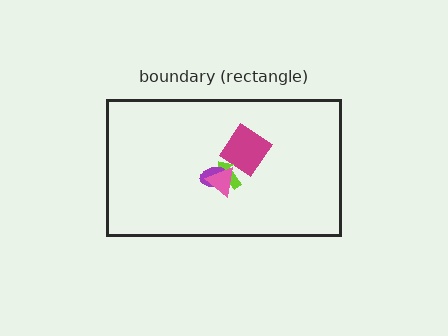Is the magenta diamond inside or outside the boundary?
Inside.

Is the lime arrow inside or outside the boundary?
Inside.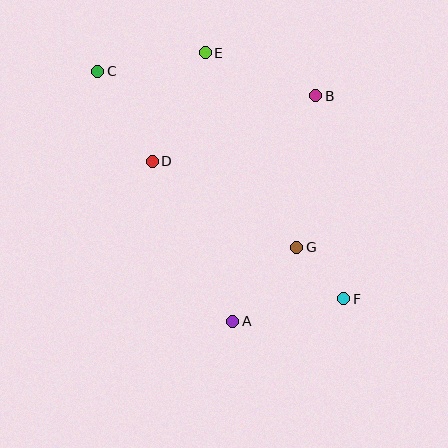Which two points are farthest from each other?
Points C and F are farthest from each other.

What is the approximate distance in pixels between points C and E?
The distance between C and E is approximately 109 pixels.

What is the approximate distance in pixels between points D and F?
The distance between D and F is approximately 236 pixels.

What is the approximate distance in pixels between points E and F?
The distance between E and F is approximately 283 pixels.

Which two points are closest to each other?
Points F and G are closest to each other.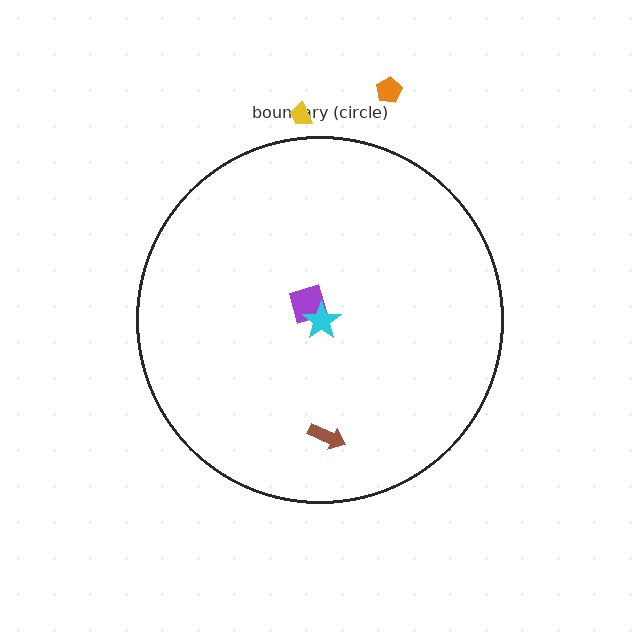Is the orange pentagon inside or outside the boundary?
Outside.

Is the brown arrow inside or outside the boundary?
Inside.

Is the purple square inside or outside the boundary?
Inside.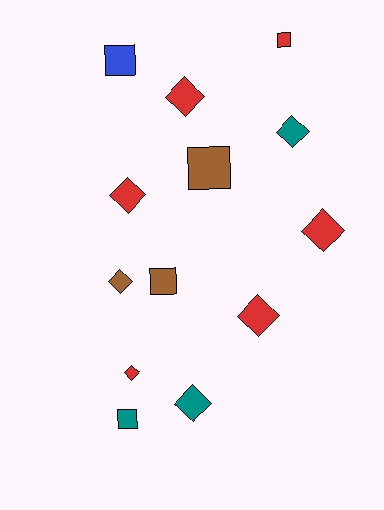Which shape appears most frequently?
Diamond, with 8 objects.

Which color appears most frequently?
Red, with 6 objects.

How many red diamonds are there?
There are 5 red diamonds.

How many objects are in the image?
There are 13 objects.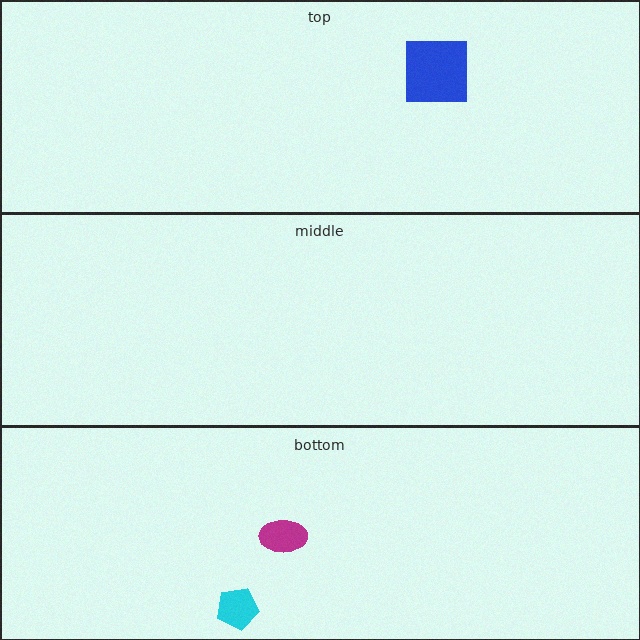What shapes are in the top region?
The blue square.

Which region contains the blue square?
The top region.